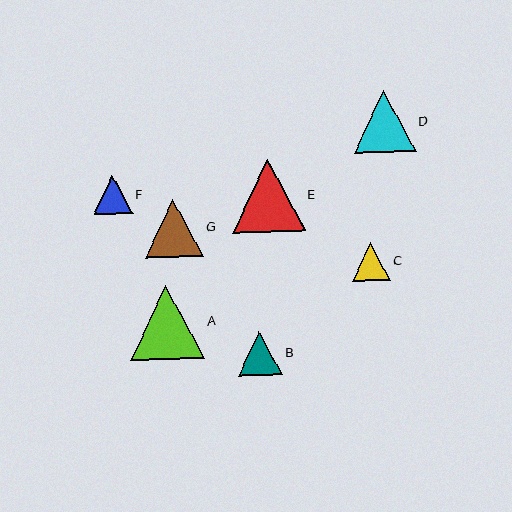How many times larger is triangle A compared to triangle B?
Triangle A is approximately 1.7 times the size of triangle B.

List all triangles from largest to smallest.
From largest to smallest: A, E, D, G, B, F, C.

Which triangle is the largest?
Triangle A is the largest with a size of approximately 74 pixels.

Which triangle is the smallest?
Triangle C is the smallest with a size of approximately 38 pixels.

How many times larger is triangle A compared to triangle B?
Triangle A is approximately 1.7 times the size of triangle B.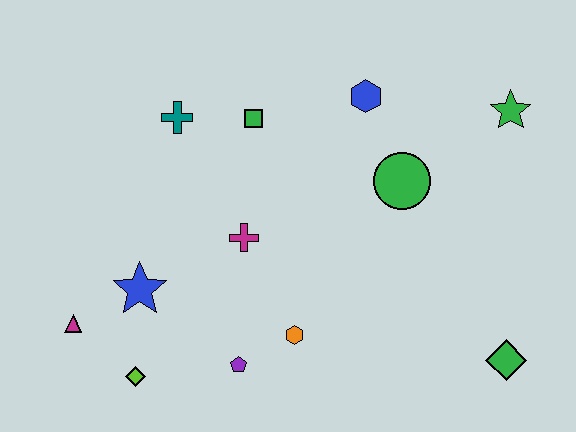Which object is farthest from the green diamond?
The magenta triangle is farthest from the green diamond.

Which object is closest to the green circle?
The blue hexagon is closest to the green circle.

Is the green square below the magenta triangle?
No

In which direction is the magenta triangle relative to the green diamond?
The magenta triangle is to the left of the green diamond.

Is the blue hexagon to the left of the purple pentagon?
No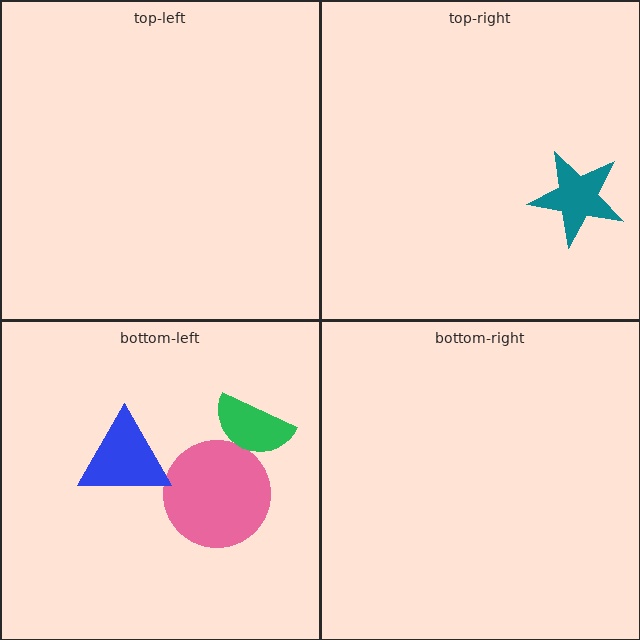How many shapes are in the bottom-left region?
3.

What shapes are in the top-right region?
The teal star.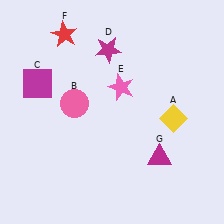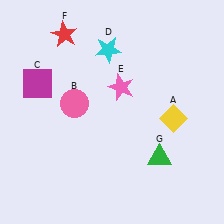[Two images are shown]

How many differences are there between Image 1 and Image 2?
There are 2 differences between the two images.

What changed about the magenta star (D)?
In Image 1, D is magenta. In Image 2, it changed to cyan.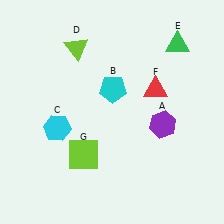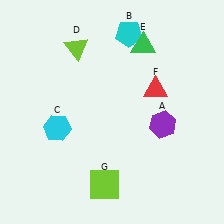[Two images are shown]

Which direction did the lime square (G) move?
The lime square (G) moved down.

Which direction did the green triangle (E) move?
The green triangle (E) moved left.